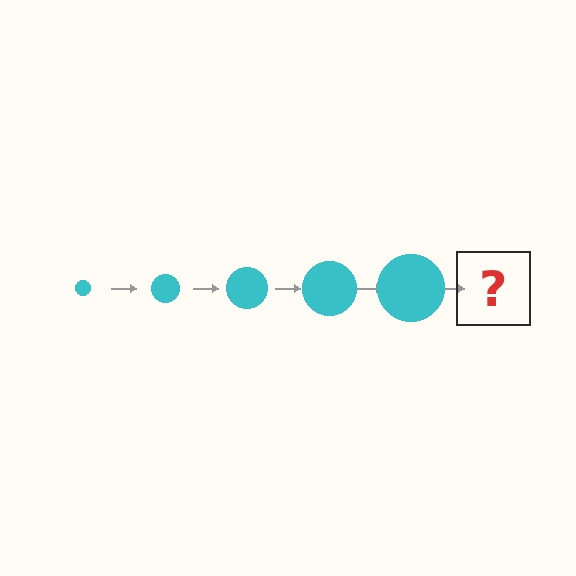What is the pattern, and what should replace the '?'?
The pattern is that the circle gets progressively larger each step. The '?' should be a cyan circle, larger than the previous one.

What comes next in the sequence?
The next element should be a cyan circle, larger than the previous one.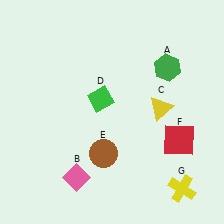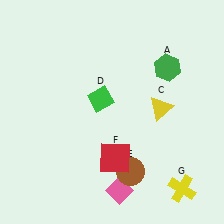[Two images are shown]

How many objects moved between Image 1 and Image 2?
3 objects moved between the two images.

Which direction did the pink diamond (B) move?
The pink diamond (B) moved right.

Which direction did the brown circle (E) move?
The brown circle (E) moved right.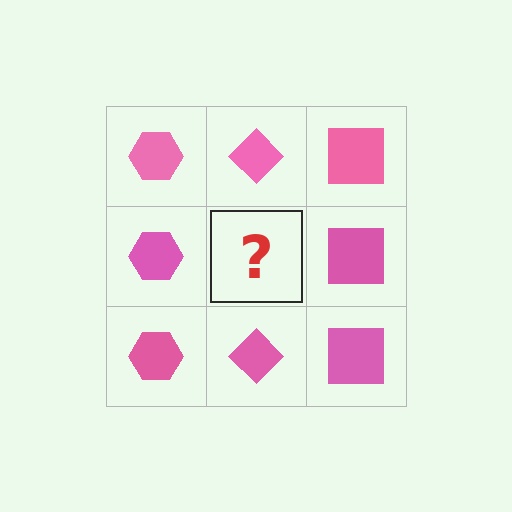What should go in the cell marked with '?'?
The missing cell should contain a pink diamond.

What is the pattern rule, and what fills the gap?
The rule is that each column has a consistent shape. The gap should be filled with a pink diamond.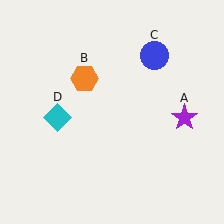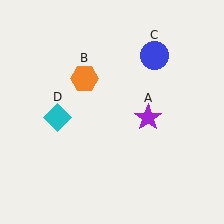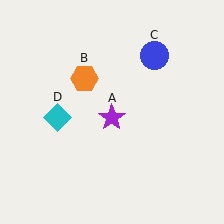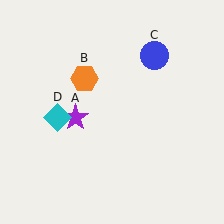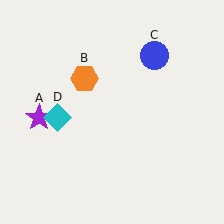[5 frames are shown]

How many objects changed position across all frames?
1 object changed position: purple star (object A).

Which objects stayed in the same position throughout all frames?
Orange hexagon (object B) and blue circle (object C) and cyan diamond (object D) remained stationary.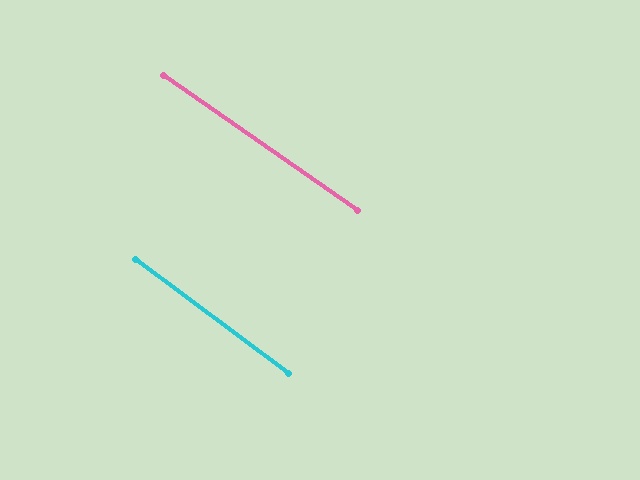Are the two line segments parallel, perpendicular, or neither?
Parallel — their directions differ by only 2.0°.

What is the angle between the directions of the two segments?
Approximately 2 degrees.